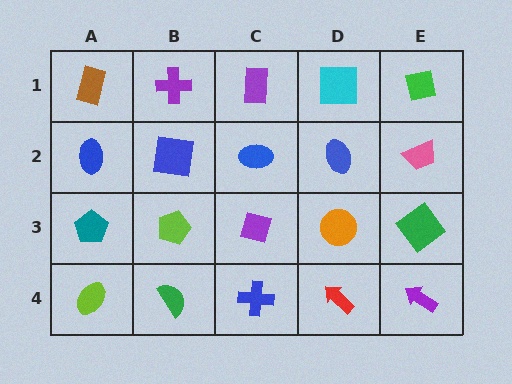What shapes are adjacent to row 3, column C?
A blue ellipse (row 2, column C), a blue cross (row 4, column C), a lime pentagon (row 3, column B), an orange circle (row 3, column D).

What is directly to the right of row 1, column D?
A green square.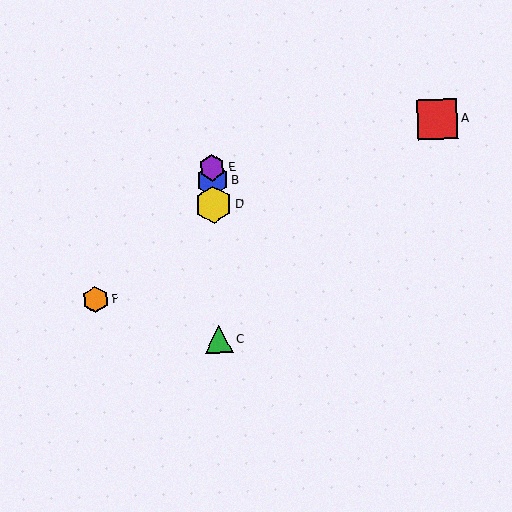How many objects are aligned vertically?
4 objects (B, C, D, E) are aligned vertically.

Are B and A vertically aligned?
No, B is at x≈212 and A is at x≈437.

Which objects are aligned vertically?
Objects B, C, D, E are aligned vertically.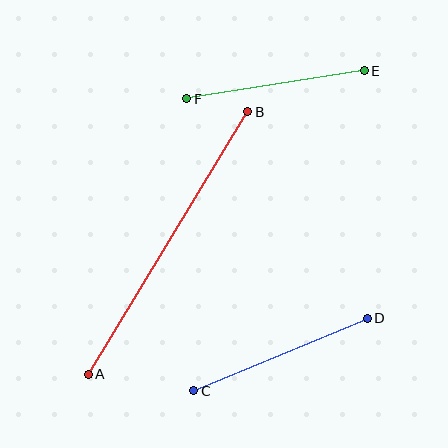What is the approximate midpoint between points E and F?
The midpoint is at approximately (275, 85) pixels.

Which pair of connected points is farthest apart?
Points A and B are farthest apart.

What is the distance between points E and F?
The distance is approximately 180 pixels.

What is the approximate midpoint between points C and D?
The midpoint is at approximately (281, 354) pixels.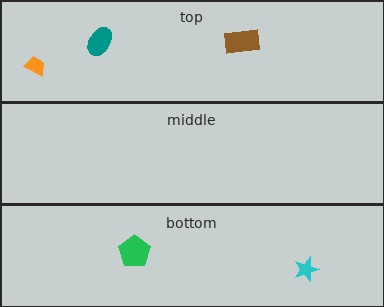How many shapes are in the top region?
3.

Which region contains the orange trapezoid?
The top region.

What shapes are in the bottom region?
The green pentagon, the cyan star.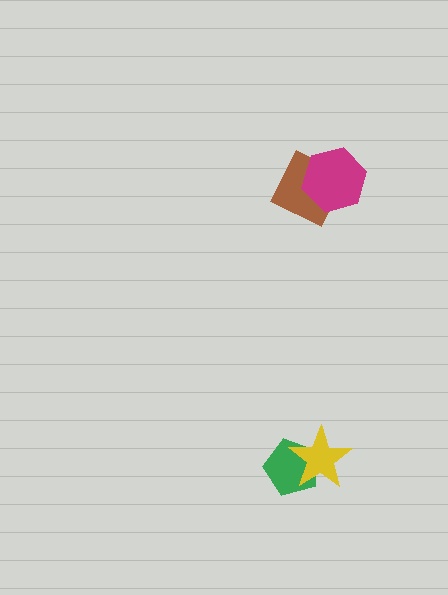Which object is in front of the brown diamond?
The magenta hexagon is in front of the brown diamond.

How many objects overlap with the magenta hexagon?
1 object overlaps with the magenta hexagon.